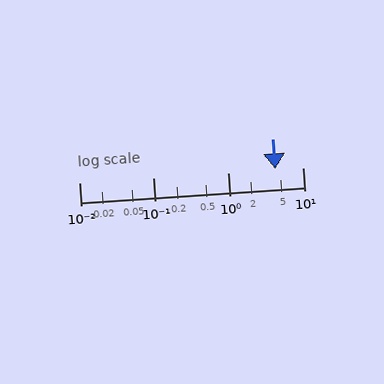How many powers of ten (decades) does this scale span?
The scale spans 3 decades, from 0.01 to 10.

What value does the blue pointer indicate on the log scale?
The pointer indicates approximately 4.3.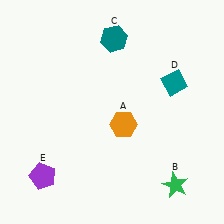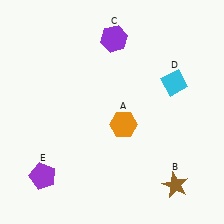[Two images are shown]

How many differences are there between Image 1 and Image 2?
There are 3 differences between the two images.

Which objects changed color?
B changed from green to brown. C changed from teal to purple. D changed from teal to cyan.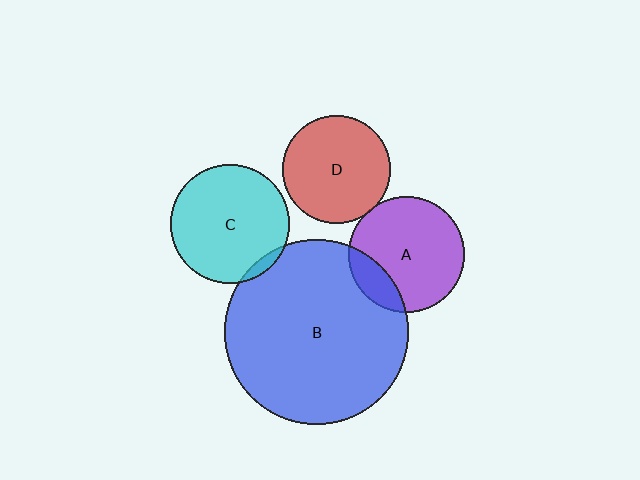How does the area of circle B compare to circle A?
Approximately 2.6 times.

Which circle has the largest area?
Circle B (blue).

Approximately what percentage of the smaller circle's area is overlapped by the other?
Approximately 20%.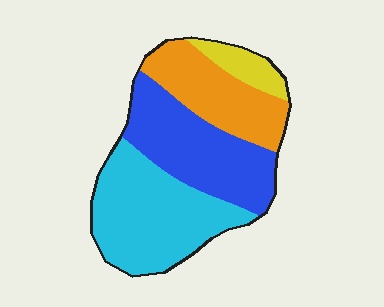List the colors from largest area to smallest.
From largest to smallest: cyan, blue, orange, yellow.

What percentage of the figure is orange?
Orange takes up about one quarter (1/4) of the figure.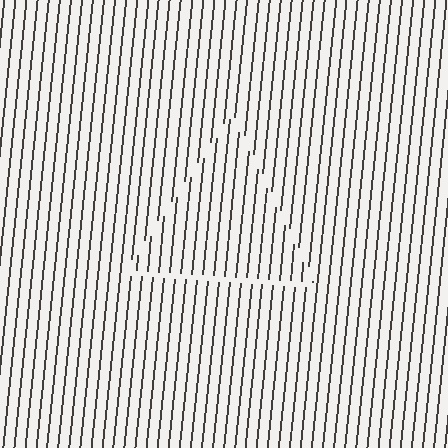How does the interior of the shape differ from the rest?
The interior of the shape contains the same grating, shifted by half a period — the contour is defined by the phase discontinuity where line-ends from the inner and outer gratings abut.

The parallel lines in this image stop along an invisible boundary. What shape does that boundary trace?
An illusory triangle. The interior of the shape contains the same grating, shifted by half a period — the contour is defined by the phase discontinuity where line-ends from the inner and outer gratings abut.